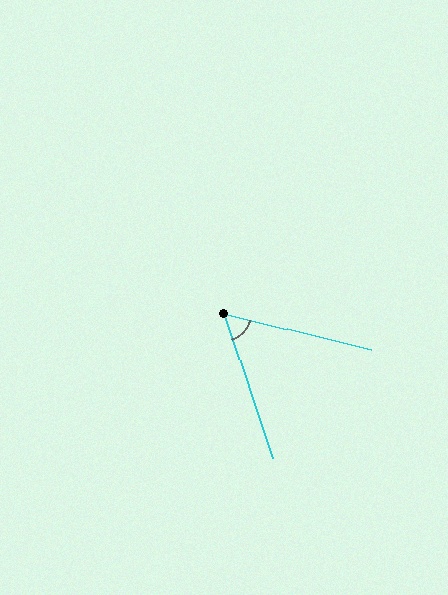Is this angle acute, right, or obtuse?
It is acute.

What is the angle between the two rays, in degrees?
Approximately 58 degrees.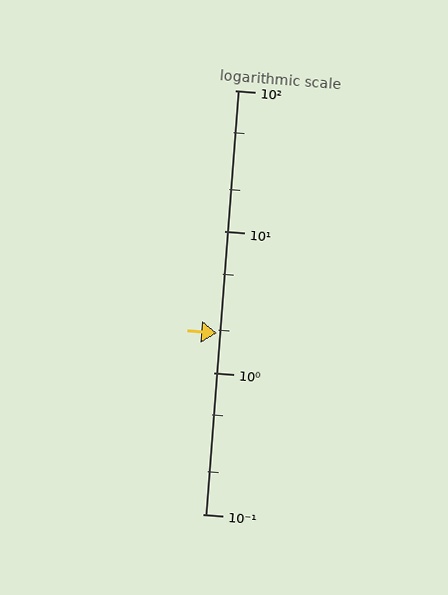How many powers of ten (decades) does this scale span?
The scale spans 3 decades, from 0.1 to 100.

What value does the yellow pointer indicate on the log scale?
The pointer indicates approximately 1.9.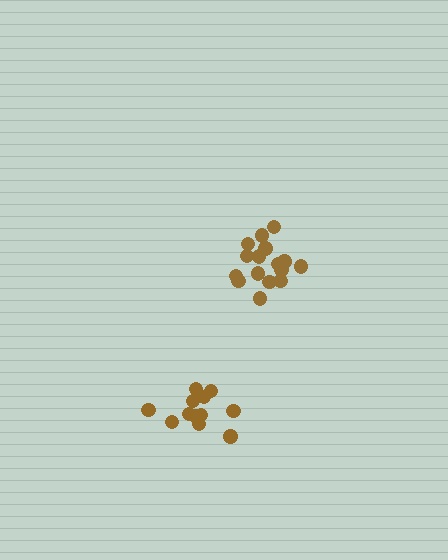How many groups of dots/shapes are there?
There are 2 groups.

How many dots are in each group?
Group 1: 16 dots, Group 2: 12 dots (28 total).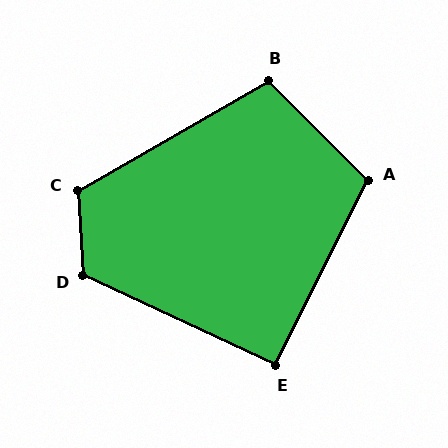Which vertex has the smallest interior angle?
E, at approximately 92 degrees.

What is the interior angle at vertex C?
Approximately 116 degrees (obtuse).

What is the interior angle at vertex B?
Approximately 105 degrees (obtuse).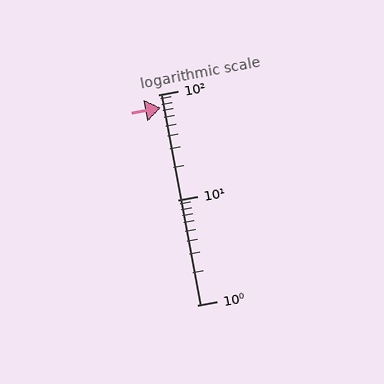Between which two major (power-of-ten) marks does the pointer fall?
The pointer is between 10 and 100.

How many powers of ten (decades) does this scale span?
The scale spans 2 decades, from 1 to 100.